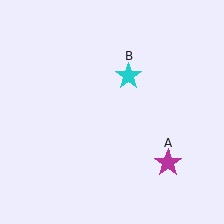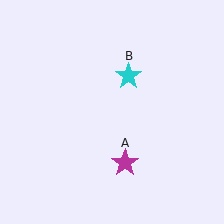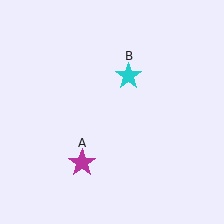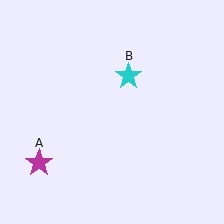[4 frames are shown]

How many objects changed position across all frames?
1 object changed position: magenta star (object A).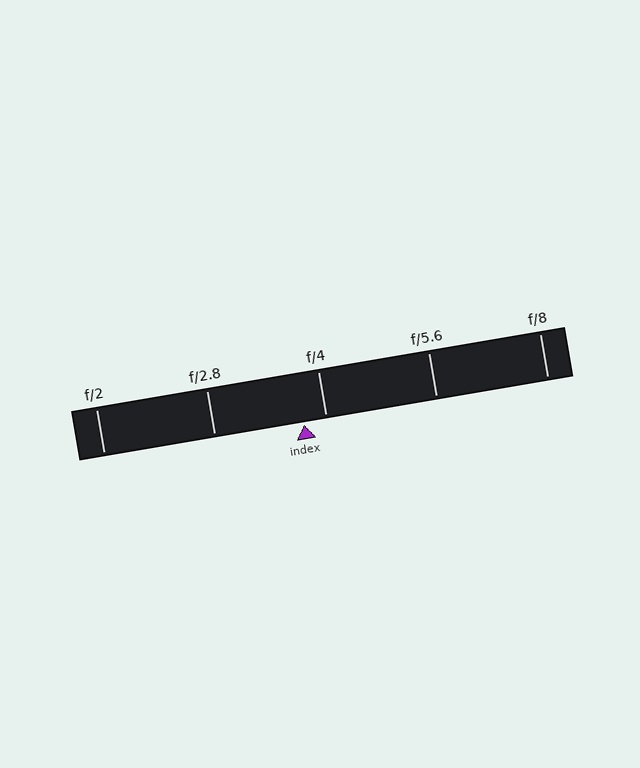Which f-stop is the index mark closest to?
The index mark is closest to f/4.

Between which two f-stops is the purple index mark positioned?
The index mark is between f/2.8 and f/4.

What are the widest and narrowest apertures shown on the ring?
The widest aperture shown is f/2 and the narrowest is f/8.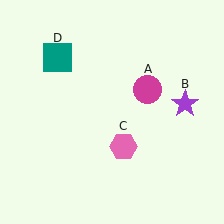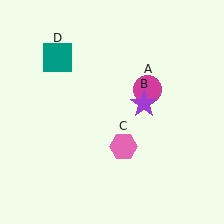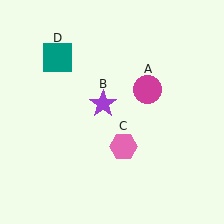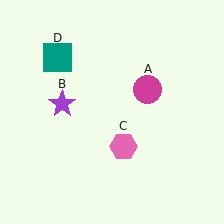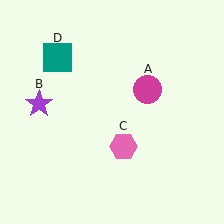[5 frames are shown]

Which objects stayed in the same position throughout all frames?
Magenta circle (object A) and pink hexagon (object C) and teal square (object D) remained stationary.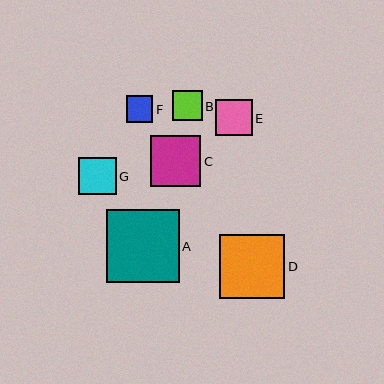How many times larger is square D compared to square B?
Square D is approximately 2.2 times the size of square B.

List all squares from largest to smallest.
From largest to smallest: A, D, C, G, E, B, F.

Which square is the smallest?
Square F is the smallest with a size of approximately 27 pixels.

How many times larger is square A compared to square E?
Square A is approximately 2.0 times the size of square E.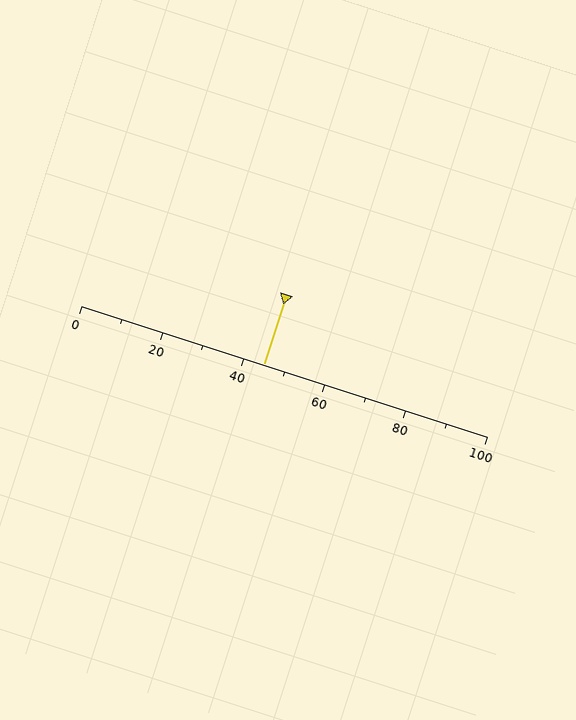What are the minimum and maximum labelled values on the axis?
The axis runs from 0 to 100.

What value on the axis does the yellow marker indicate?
The marker indicates approximately 45.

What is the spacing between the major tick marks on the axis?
The major ticks are spaced 20 apart.